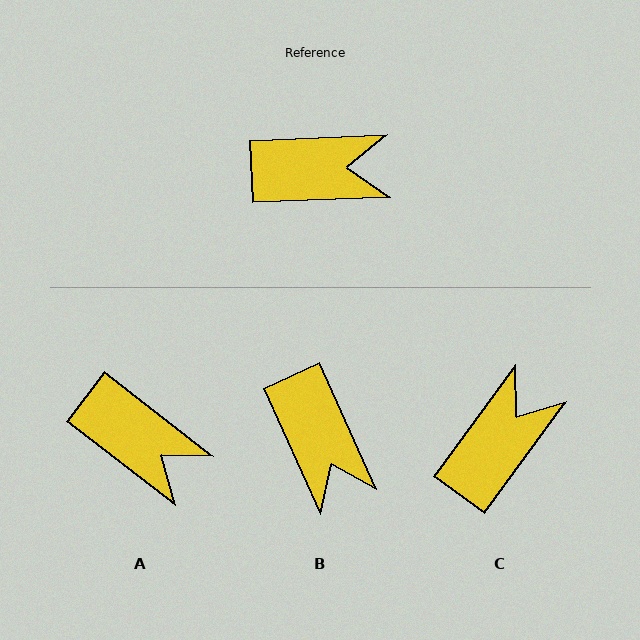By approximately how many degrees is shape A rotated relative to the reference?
Approximately 40 degrees clockwise.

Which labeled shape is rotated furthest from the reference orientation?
B, about 68 degrees away.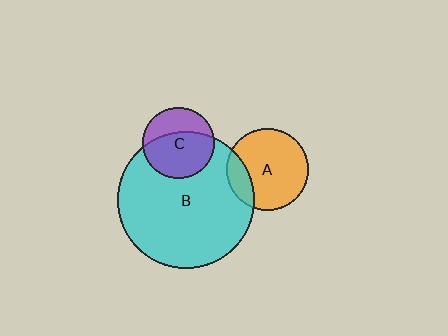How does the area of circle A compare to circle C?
Approximately 1.3 times.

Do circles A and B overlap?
Yes.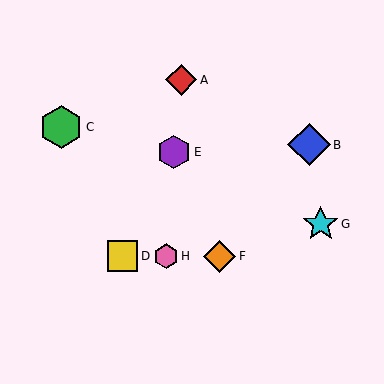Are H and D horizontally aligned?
Yes, both are at y≈256.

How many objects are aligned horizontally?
3 objects (D, F, H) are aligned horizontally.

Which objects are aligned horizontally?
Objects D, F, H are aligned horizontally.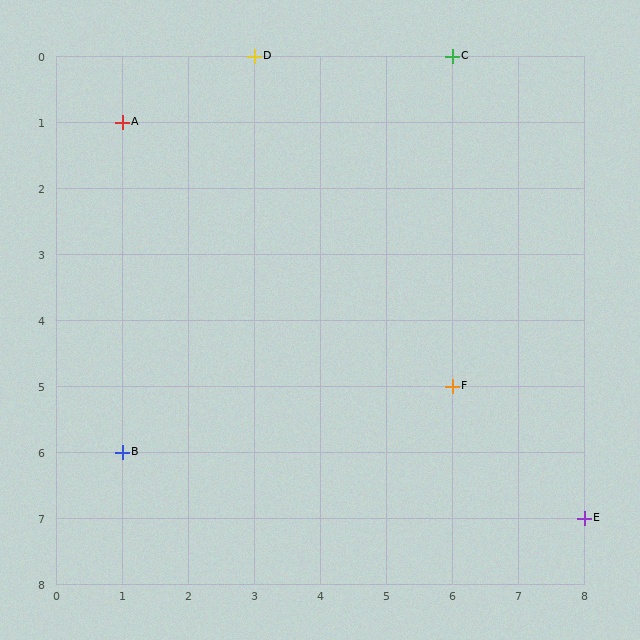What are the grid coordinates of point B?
Point B is at grid coordinates (1, 6).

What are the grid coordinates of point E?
Point E is at grid coordinates (8, 7).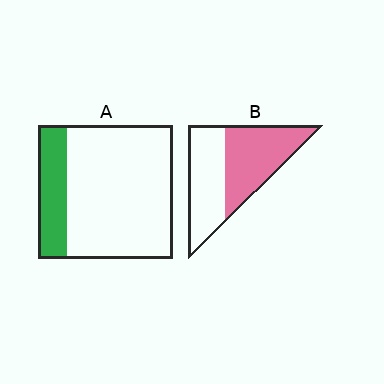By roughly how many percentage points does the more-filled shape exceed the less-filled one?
By roughly 30 percentage points (B over A).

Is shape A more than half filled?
No.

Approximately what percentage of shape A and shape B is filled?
A is approximately 20% and B is approximately 55%.